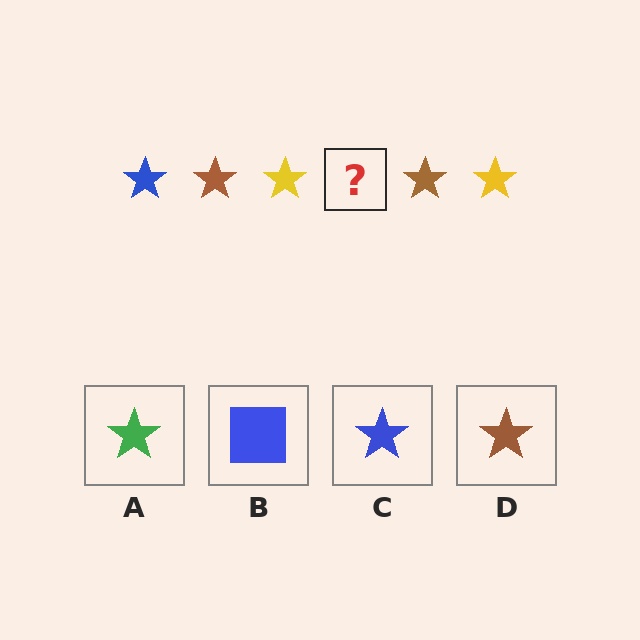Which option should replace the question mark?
Option C.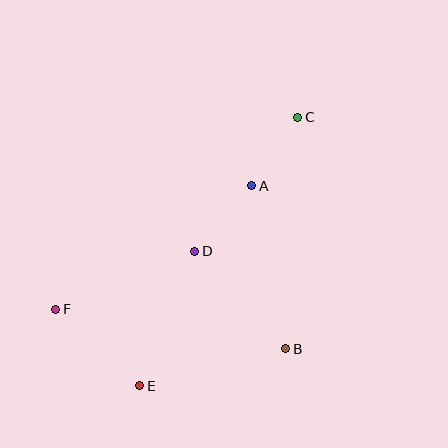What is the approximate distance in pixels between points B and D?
The distance between B and D is approximately 133 pixels.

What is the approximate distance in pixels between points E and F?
The distance between E and F is approximately 114 pixels.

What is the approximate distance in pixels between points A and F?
The distance between A and F is approximately 231 pixels.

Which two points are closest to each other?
Points A and C are closest to each other.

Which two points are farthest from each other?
Points C and E are farthest from each other.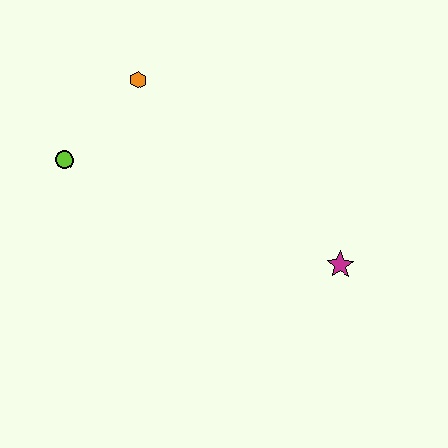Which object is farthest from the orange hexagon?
The magenta star is farthest from the orange hexagon.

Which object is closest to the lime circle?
The orange hexagon is closest to the lime circle.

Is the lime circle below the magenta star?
No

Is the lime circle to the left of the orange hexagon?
Yes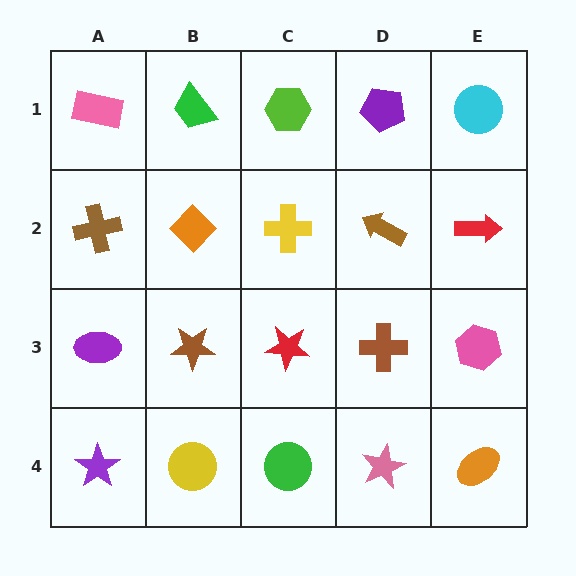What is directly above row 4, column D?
A brown cross.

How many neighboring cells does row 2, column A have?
3.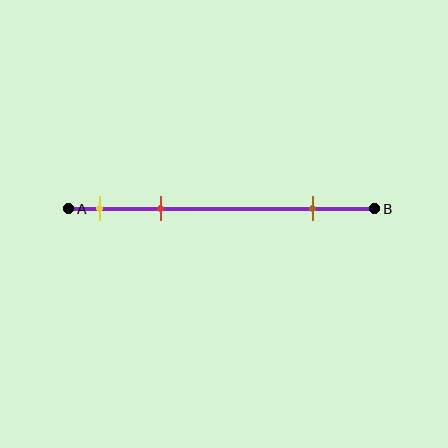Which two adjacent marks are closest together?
The yellow and red marks are the closest adjacent pair.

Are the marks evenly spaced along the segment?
No, the marks are not evenly spaced.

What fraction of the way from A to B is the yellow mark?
The yellow mark is approximately 10% (0.1) of the way from A to B.